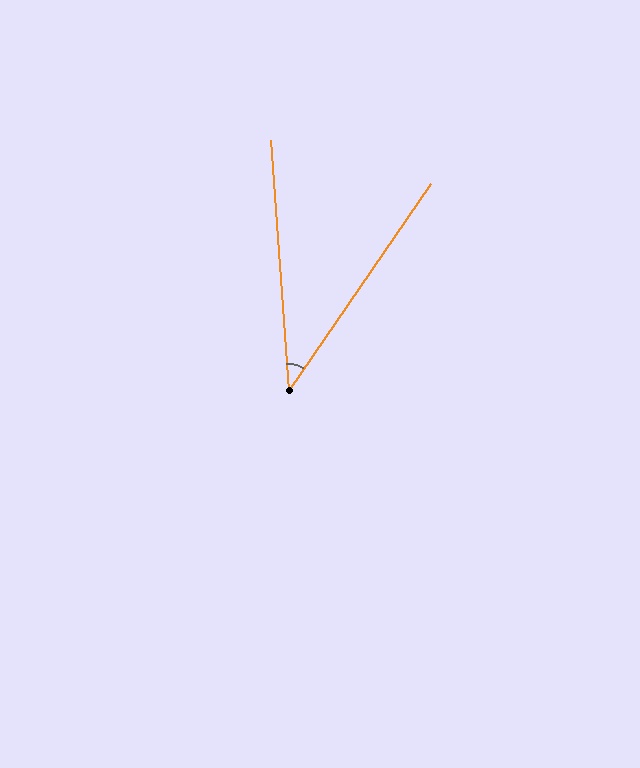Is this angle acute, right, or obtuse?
It is acute.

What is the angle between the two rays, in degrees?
Approximately 39 degrees.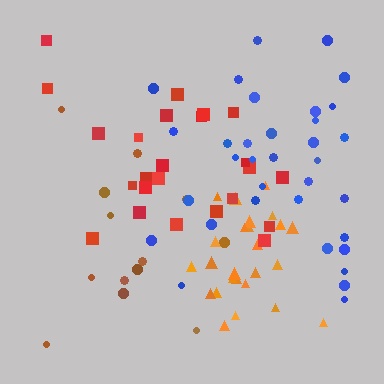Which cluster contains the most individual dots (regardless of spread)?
Blue (34).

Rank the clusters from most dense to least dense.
orange, blue, red, brown.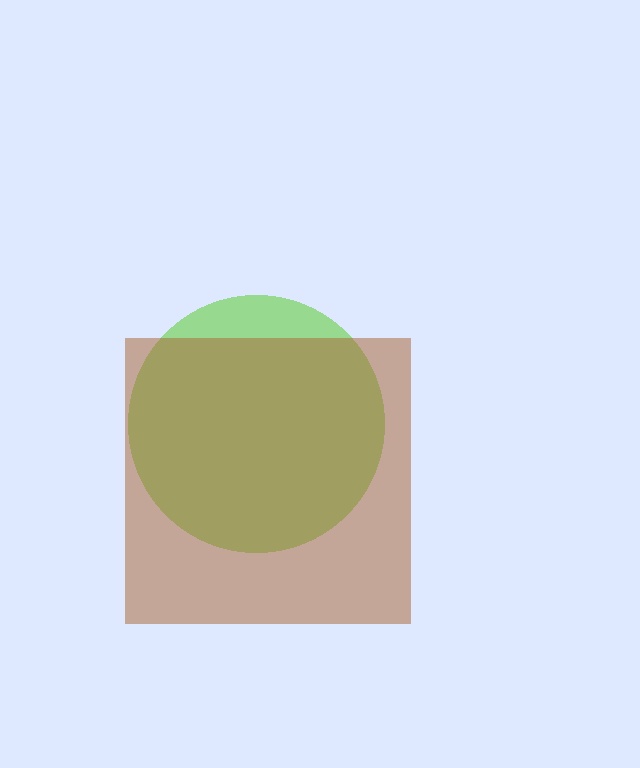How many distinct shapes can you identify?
There are 2 distinct shapes: a lime circle, a brown square.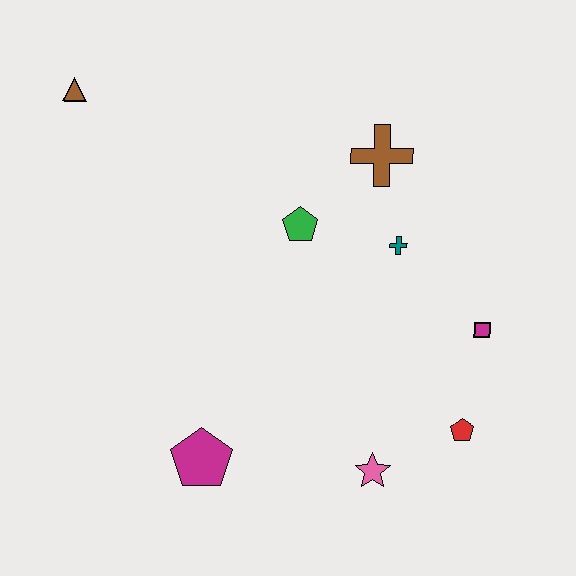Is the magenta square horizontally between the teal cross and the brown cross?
No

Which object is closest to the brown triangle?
The green pentagon is closest to the brown triangle.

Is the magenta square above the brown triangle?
No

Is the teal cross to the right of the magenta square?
No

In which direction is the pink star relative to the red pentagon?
The pink star is to the left of the red pentagon.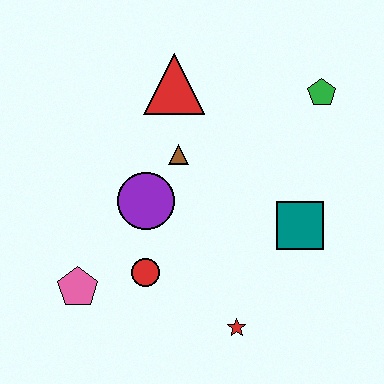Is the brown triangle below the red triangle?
Yes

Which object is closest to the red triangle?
The brown triangle is closest to the red triangle.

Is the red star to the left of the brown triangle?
No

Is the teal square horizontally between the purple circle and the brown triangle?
No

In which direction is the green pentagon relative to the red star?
The green pentagon is above the red star.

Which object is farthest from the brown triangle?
The red star is farthest from the brown triangle.